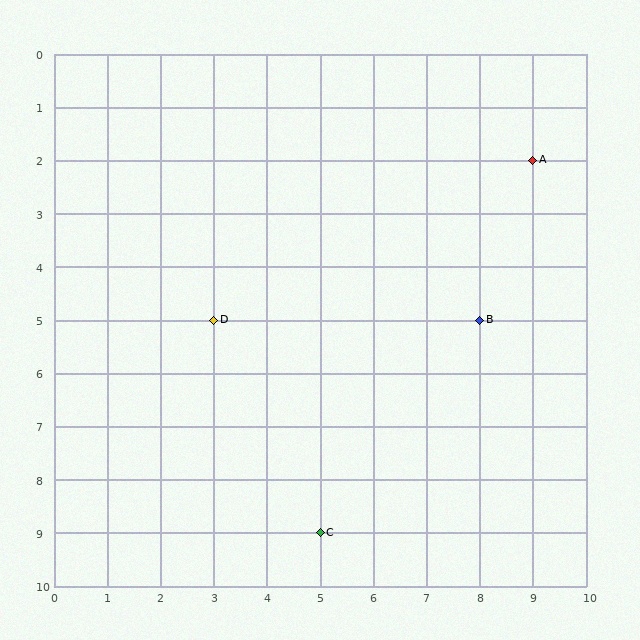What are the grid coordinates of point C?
Point C is at grid coordinates (5, 9).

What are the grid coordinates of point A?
Point A is at grid coordinates (9, 2).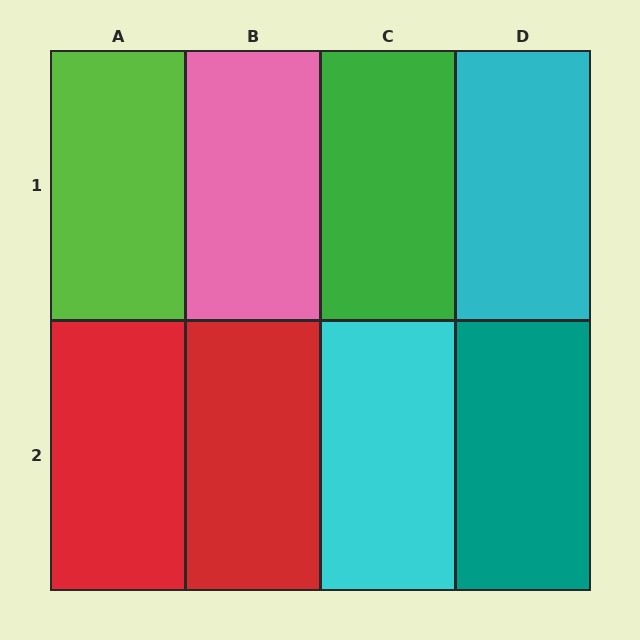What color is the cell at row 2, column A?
Red.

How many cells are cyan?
2 cells are cyan.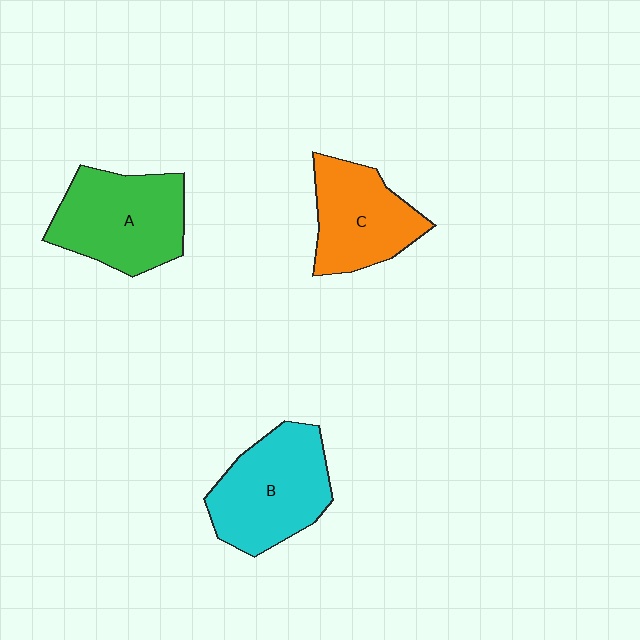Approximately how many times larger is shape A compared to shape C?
Approximately 1.2 times.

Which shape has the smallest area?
Shape C (orange).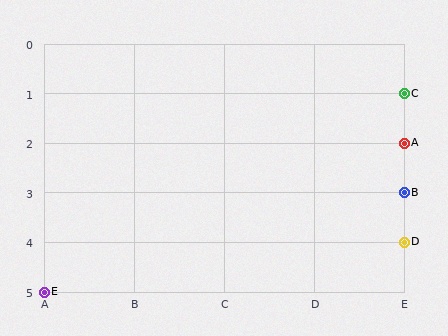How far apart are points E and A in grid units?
Points E and A are 4 columns and 3 rows apart (about 5.0 grid units diagonally).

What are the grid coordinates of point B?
Point B is at grid coordinates (E, 3).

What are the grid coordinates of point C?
Point C is at grid coordinates (E, 1).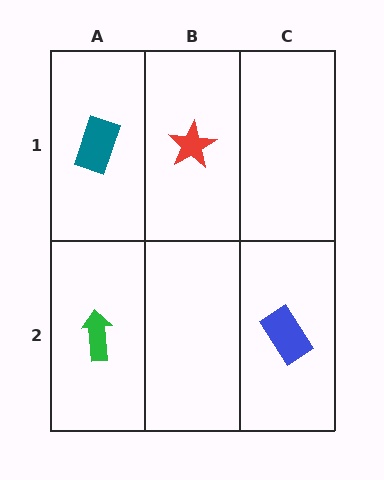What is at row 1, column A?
A teal rectangle.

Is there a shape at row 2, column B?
No, that cell is empty.